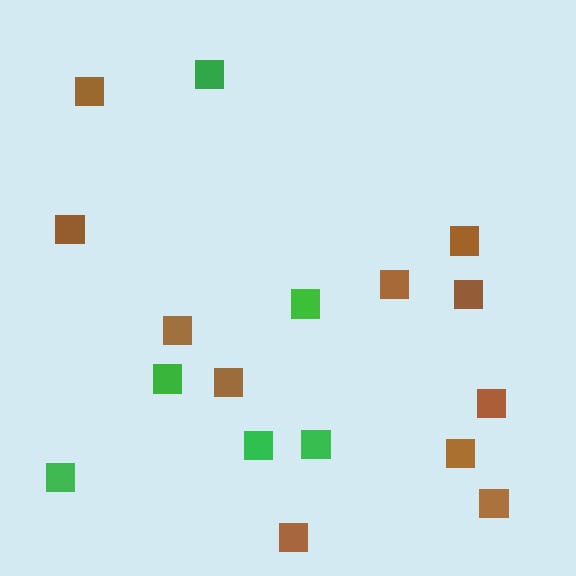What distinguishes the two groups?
There are 2 groups: one group of green squares (6) and one group of brown squares (11).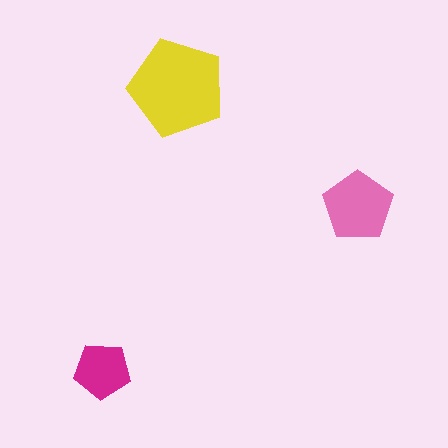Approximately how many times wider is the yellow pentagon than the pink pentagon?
About 1.5 times wider.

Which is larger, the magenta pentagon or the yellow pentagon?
The yellow one.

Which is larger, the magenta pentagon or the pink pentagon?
The pink one.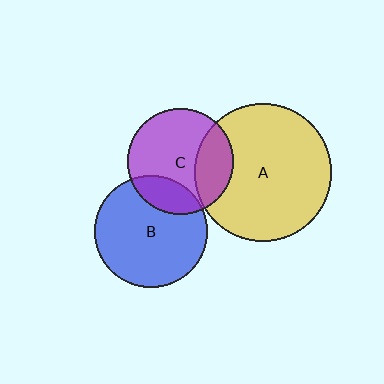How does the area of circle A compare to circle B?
Approximately 1.5 times.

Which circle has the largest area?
Circle A (yellow).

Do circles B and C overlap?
Yes.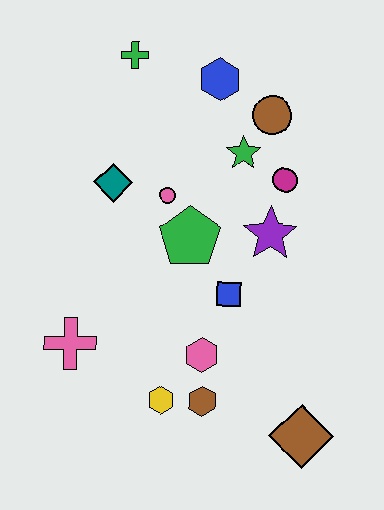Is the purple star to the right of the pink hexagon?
Yes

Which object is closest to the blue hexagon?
The brown circle is closest to the blue hexagon.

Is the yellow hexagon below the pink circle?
Yes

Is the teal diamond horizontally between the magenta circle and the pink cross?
Yes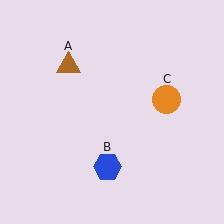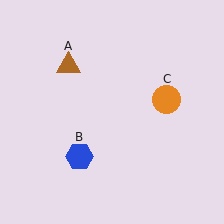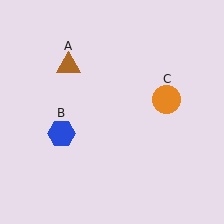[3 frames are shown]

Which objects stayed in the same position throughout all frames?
Brown triangle (object A) and orange circle (object C) remained stationary.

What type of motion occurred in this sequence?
The blue hexagon (object B) rotated clockwise around the center of the scene.